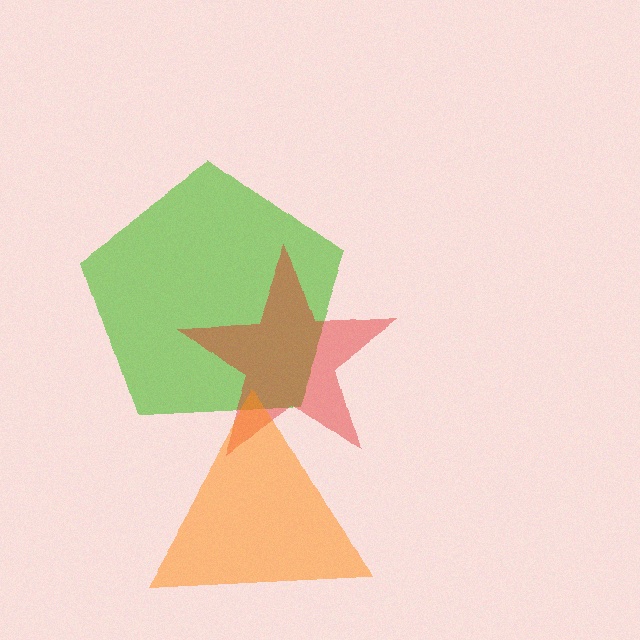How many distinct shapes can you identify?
There are 3 distinct shapes: a lime pentagon, a red star, an orange triangle.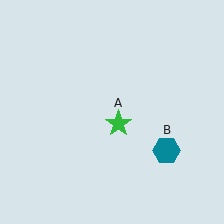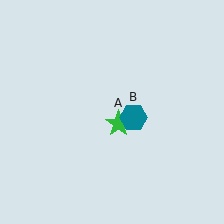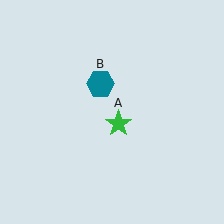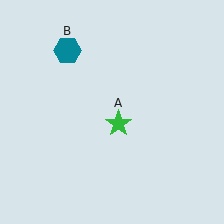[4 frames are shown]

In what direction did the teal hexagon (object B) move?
The teal hexagon (object B) moved up and to the left.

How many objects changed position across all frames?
1 object changed position: teal hexagon (object B).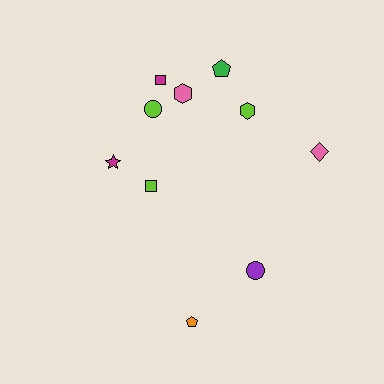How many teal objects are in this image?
There are no teal objects.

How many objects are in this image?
There are 10 objects.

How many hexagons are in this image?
There are 2 hexagons.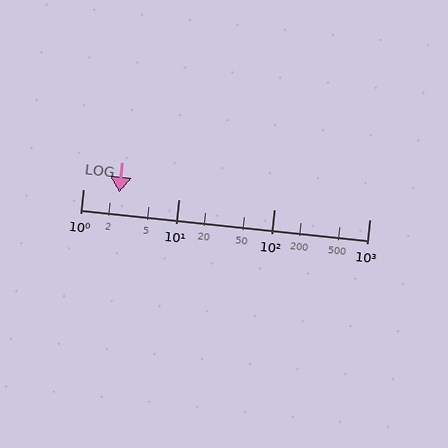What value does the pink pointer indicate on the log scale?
The pointer indicates approximately 2.4.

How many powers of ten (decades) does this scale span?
The scale spans 3 decades, from 1 to 1000.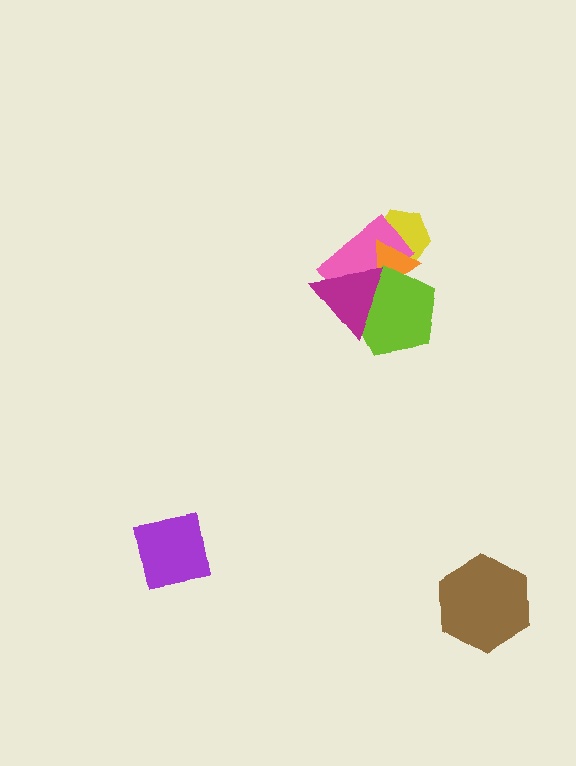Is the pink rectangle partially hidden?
Yes, it is partially covered by another shape.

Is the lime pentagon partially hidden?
Yes, it is partially covered by another shape.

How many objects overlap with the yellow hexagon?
2 objects overlap with the yellow hexagon.